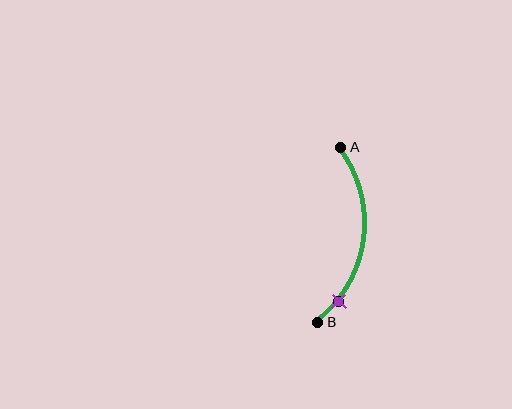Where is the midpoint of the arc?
The arc midpoint is the point on the curve farthest from the straight line joining A and B. It sits to the right of that line.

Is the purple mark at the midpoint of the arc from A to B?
No. The purple mark lies on the arc but is closer to endpoint B. The arc midpoint would be at the point on the curve equidistant along the arc from both A and B.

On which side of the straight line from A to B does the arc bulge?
The arc bulges to the right of the straight line connecting A and B.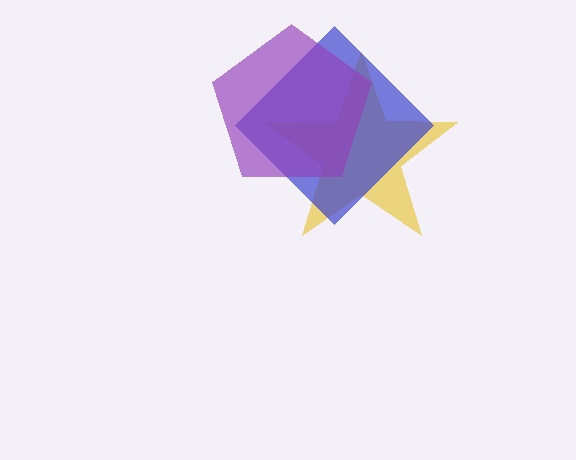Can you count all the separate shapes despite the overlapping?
Yes, there are 3 separate shapes.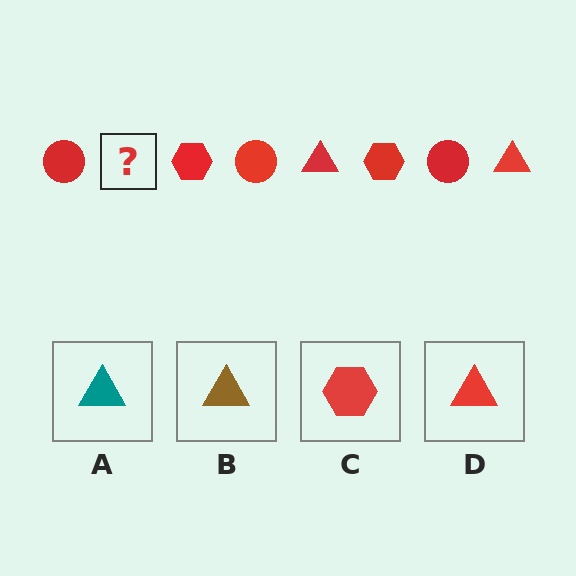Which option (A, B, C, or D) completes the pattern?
D.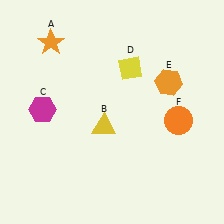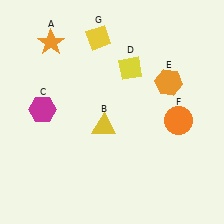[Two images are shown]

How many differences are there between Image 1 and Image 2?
There is 1 difference between the two images.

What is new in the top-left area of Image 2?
A yellow diamond (G) was added in the top-left area of Image 2.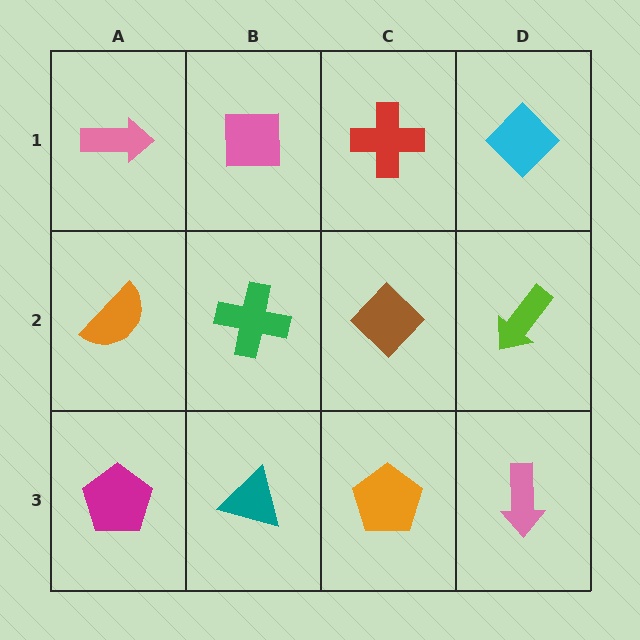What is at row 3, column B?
A teal triangle.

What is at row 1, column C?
A red cross.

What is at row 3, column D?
A pink arrow.